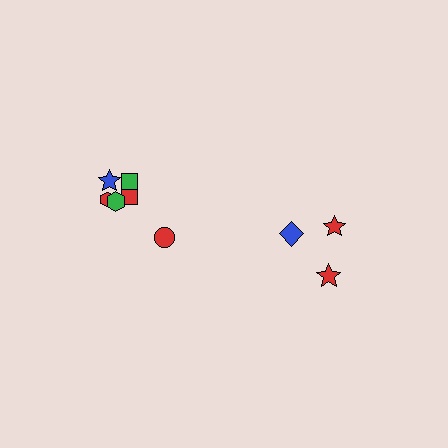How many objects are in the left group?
There are 6 objects.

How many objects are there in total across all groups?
There are 9 objects.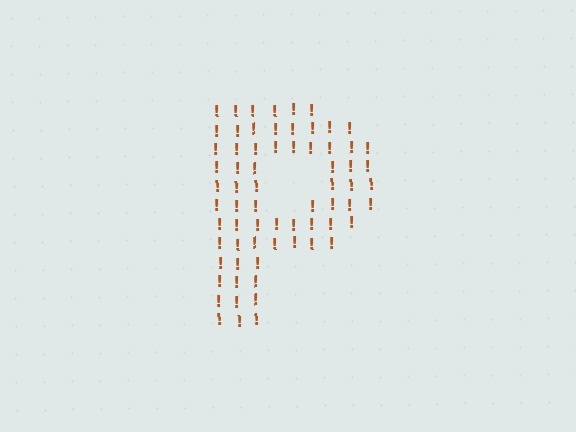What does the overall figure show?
The overall figure shows the letter P.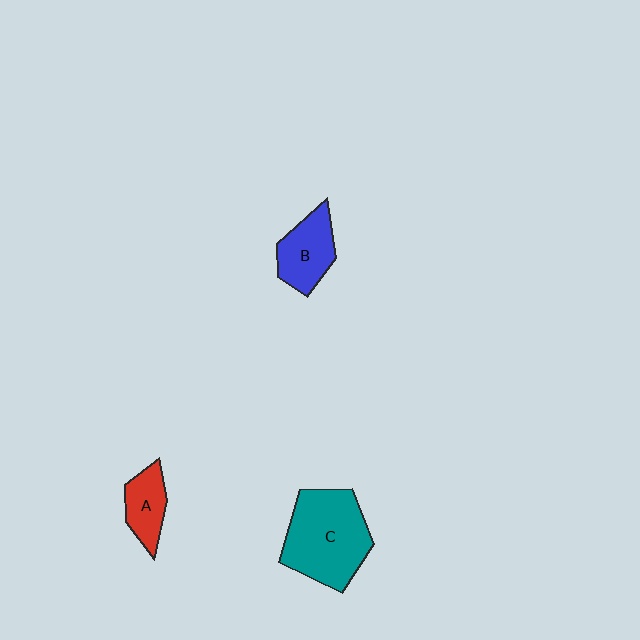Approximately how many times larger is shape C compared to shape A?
Approximately 2.5 times.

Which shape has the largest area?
Shape C (teal).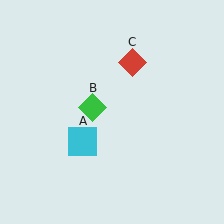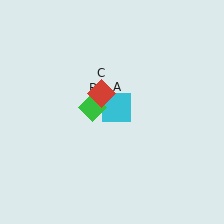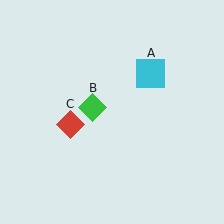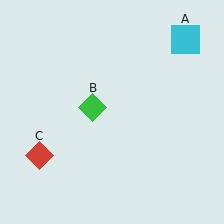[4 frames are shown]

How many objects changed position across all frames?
2 objects changed position: cyan square (object A), red diamond (object C).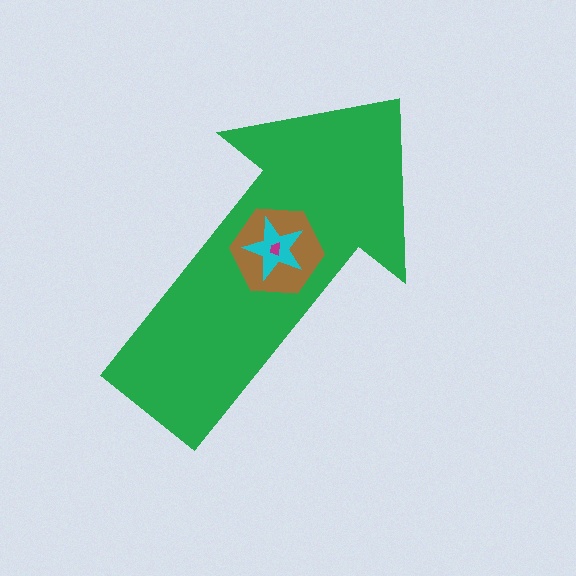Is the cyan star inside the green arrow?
Yes.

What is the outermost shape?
The green arrow.